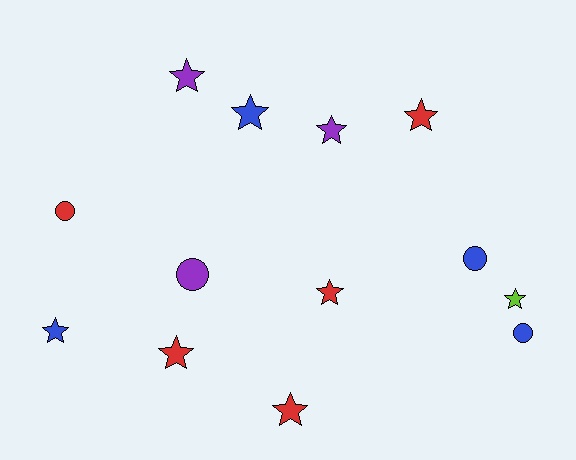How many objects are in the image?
There are 13 objects.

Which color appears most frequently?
Red, with 5 objects.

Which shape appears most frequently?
Star, with 9 objects.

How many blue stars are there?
There are 2 blue stars.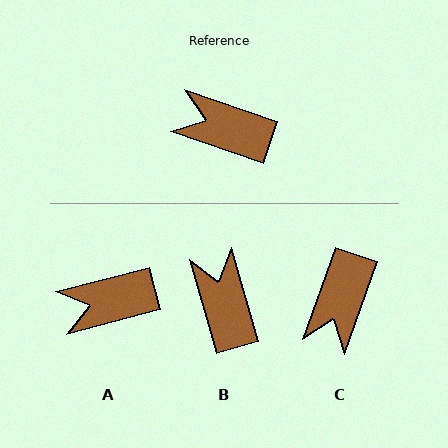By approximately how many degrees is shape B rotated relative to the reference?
Approximately 55 degrees clockwise.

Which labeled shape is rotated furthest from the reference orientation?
C, about 89 degrees away.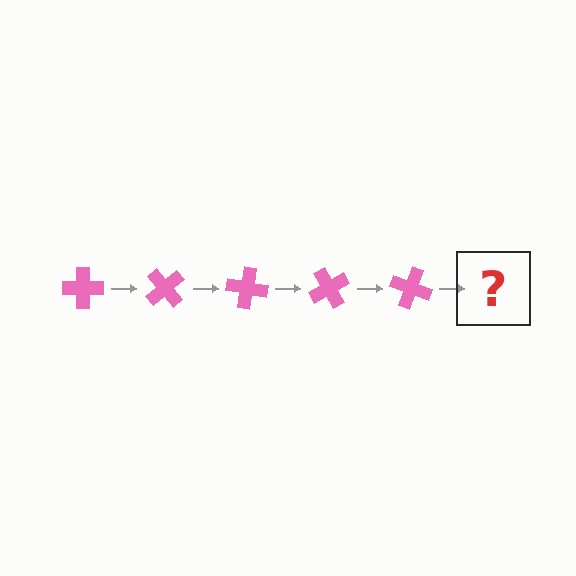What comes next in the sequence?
The next element should be a pink cross rotated 250 degrees.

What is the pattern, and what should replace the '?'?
The pattern is that the cross rotates 50 degrees each step. The '?' should be a pink cross rotated 250 degrees.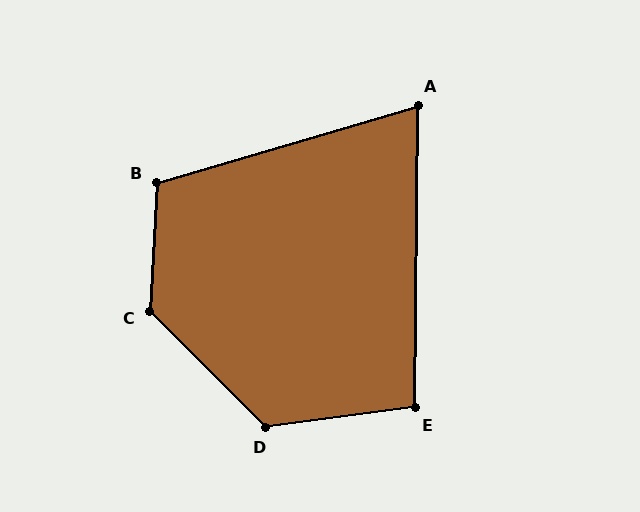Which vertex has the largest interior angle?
C, at approximately 132 degrees.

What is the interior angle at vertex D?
Approximately 128 degrees (obtuse).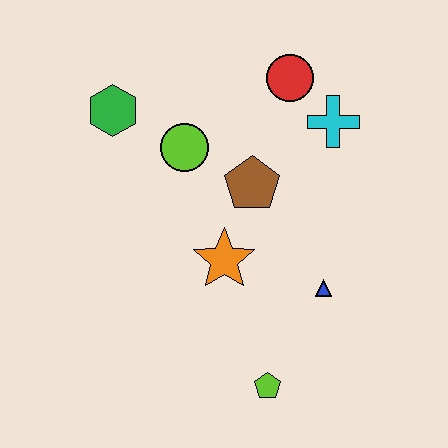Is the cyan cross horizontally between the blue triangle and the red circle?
No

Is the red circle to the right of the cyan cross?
No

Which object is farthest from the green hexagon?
The lime pentagon is farthest from the green hexagon.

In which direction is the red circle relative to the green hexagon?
The red circle is to the right of the green hexagon.